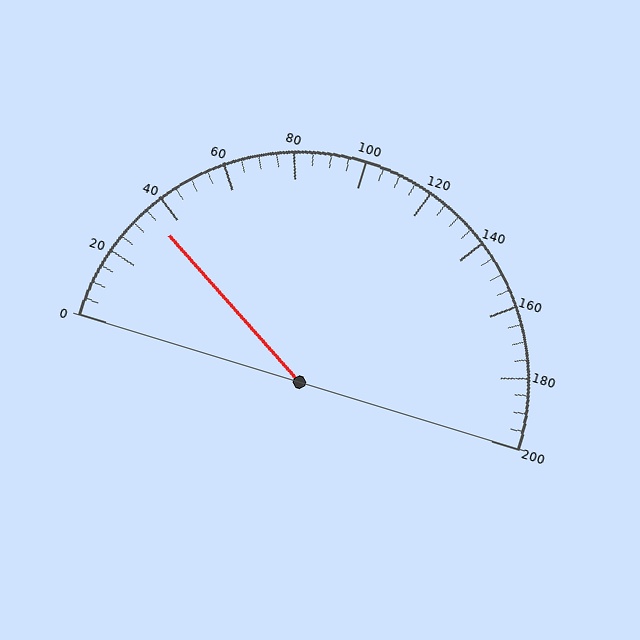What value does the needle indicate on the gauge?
The needle indicates approximately 35.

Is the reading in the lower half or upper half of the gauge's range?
The reading is in the lower half of the range (0 to 200).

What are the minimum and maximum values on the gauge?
The gauge ranges from 0 to 200.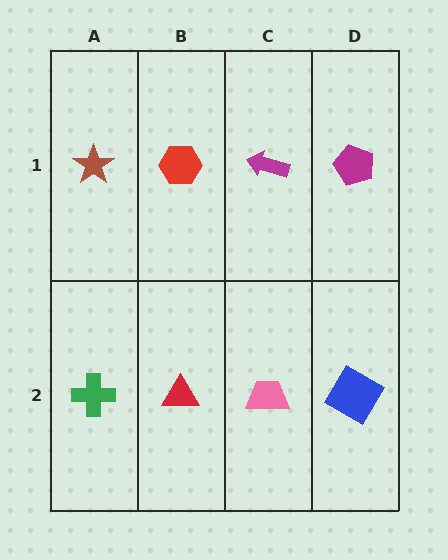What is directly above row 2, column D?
A magenta pentagon.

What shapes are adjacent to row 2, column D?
A magenta pentagon (row 1, column D), a pink trapezoid (row 2, column C).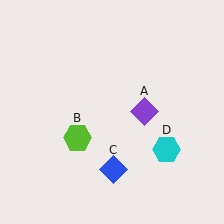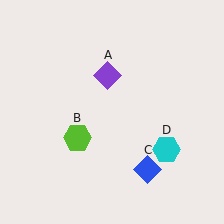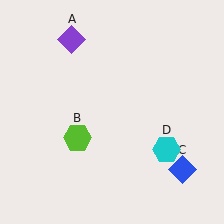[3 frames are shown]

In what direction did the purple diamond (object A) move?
The purple diamond (object A) moved up and to the left.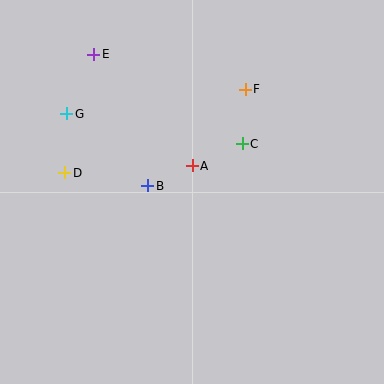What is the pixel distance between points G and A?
The distance between G and A is 136 pixels.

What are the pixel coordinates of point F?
Point F is at (245, 89).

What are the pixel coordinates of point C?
Point C is at (242, 144).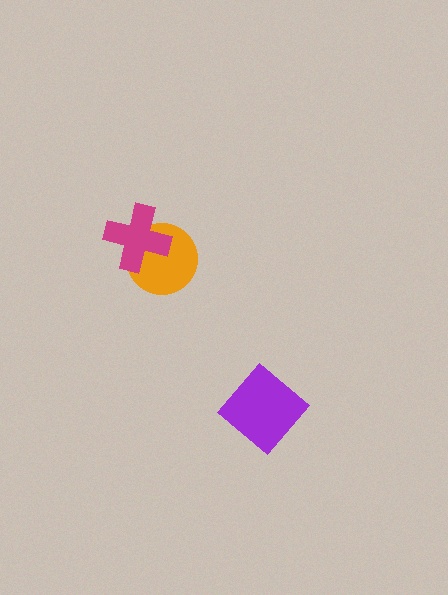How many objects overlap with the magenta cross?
1 object overlaps with the magenta cross.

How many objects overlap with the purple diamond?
0 objects overlap with the purple diamond.